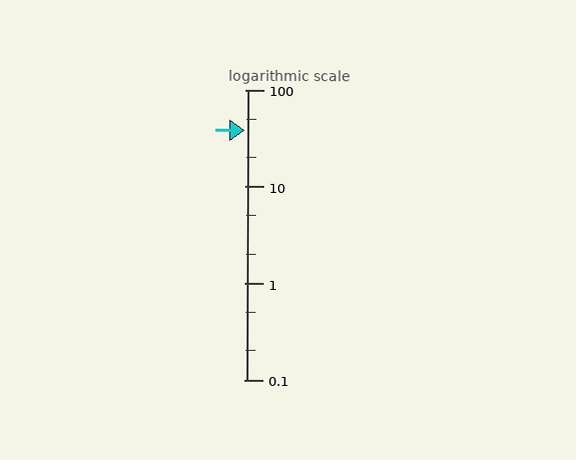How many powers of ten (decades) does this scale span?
The scale spans 3 decades, from 0.1 to 100.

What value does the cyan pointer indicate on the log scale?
The pointer indicates approximately 38.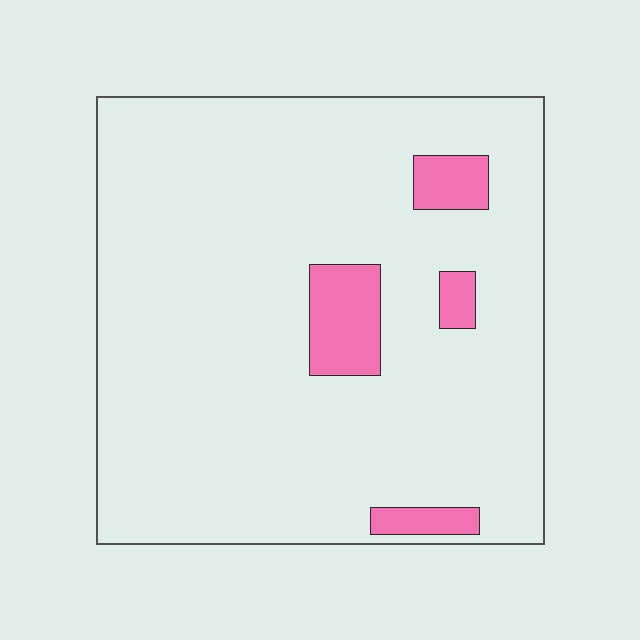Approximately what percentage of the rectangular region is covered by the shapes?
Approximately 10%.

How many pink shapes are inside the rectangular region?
4.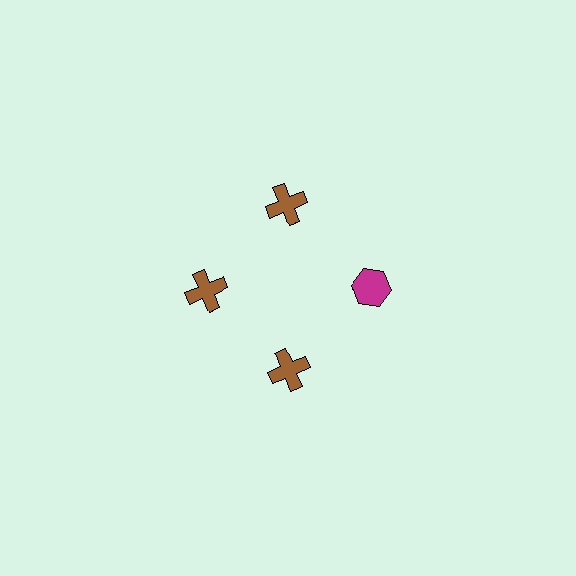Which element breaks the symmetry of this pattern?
The magenta hexagon at roughly the 3 o'clock position breaks the symmetry. All other shapes are brown crosses.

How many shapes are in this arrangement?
There are 4 shapes arranged in a ring pattern.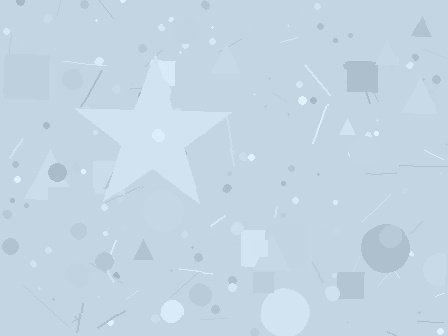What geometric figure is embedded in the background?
A star is embedded in the background.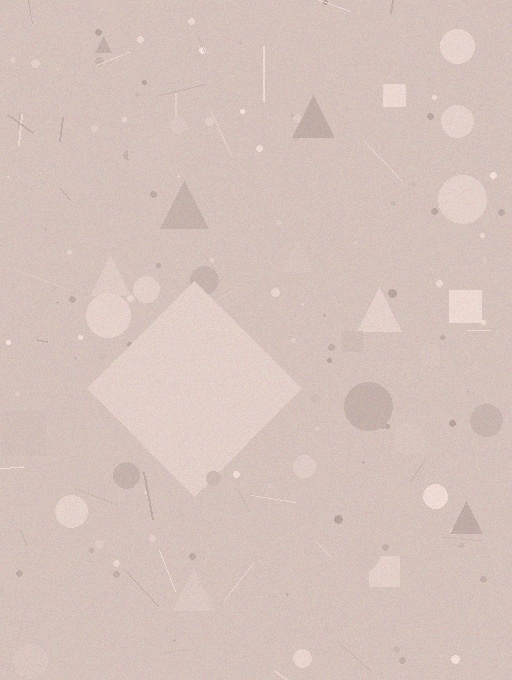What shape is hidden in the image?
A diamond is hidden in the image.